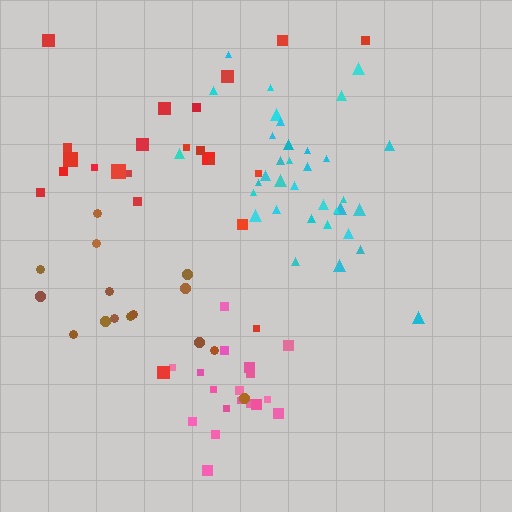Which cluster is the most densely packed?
Pink.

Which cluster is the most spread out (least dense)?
Brown.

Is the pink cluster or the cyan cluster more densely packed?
Pink.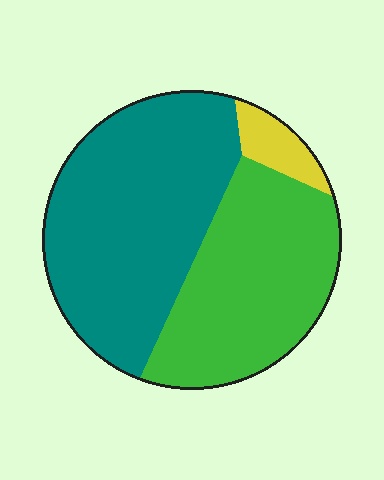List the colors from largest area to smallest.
From largest to smallest: teal, green, yellow.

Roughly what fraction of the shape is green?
Green takes up about two fifths (2/5) of the shape.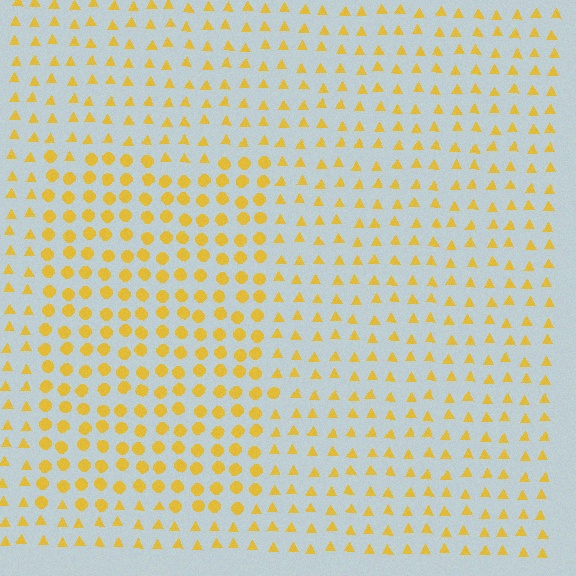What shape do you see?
I see a rectangle.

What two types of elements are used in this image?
The image uses circles inside the rectangle region and triangles outside it.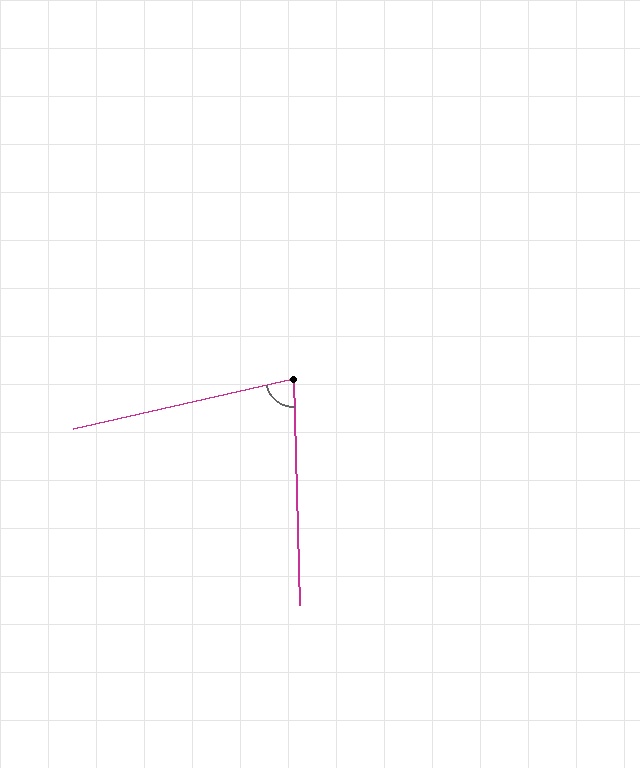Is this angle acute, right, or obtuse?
It is acute.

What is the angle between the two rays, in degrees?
Approximately 79 degrees.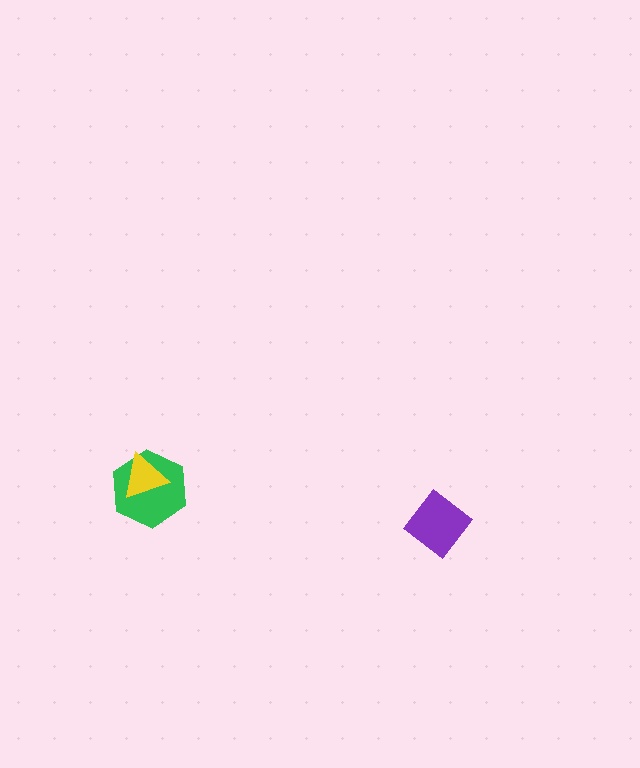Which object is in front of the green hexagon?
The yellow triangle is in front of the green hexagon.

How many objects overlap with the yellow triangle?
1 object overlaps with the yellow triangle.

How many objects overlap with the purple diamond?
0 objects overlap with the purple diamond.